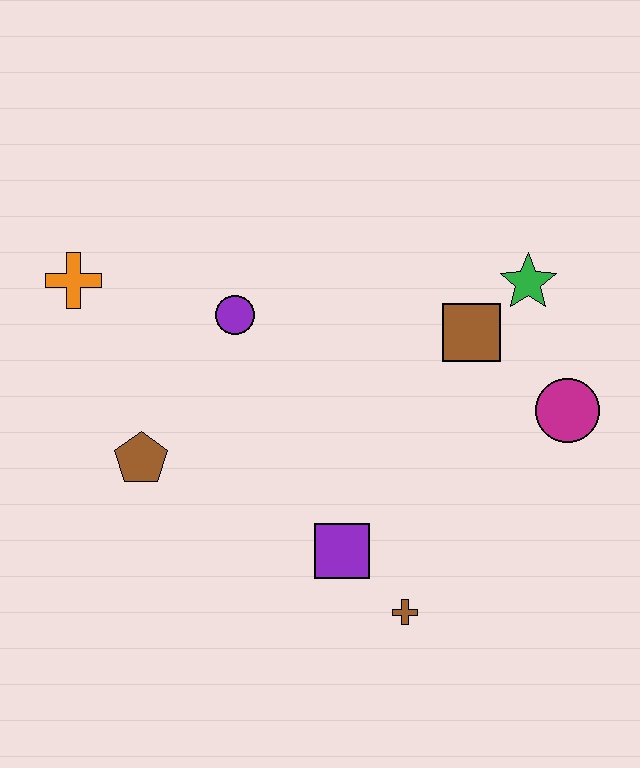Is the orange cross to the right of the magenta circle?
No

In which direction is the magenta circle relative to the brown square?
The magenta circle is to the right of the brown square.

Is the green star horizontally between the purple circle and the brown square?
No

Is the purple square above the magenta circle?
No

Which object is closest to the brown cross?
The purple square is closest to the brown cross.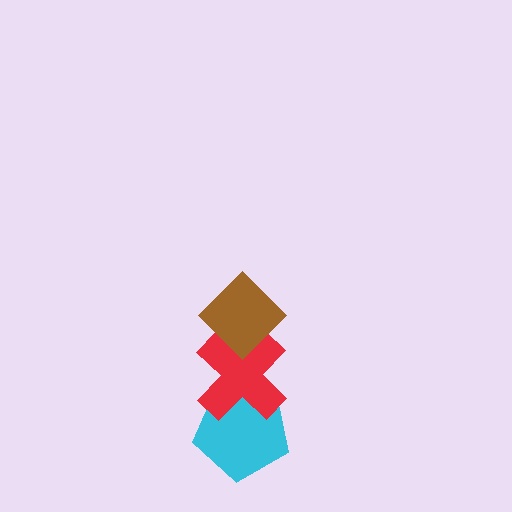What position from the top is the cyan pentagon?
The cyan pentagon is 3rd from the top.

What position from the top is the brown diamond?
The brown diamond is 1st from the top.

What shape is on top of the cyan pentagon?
The red cross is on top of the cyan pentagon.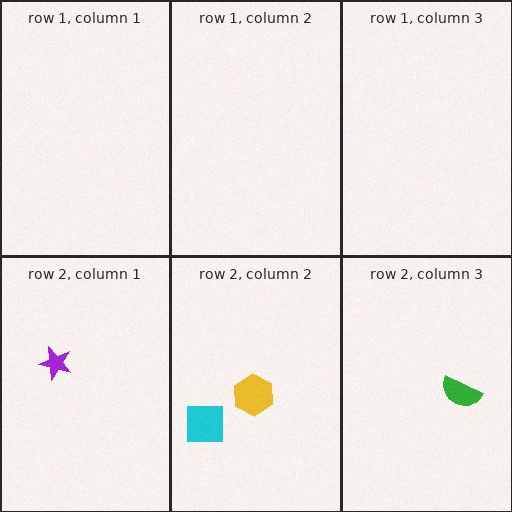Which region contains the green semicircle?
The row 2, column 3 region.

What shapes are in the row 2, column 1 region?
The purple star.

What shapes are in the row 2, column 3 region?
The green semicircle.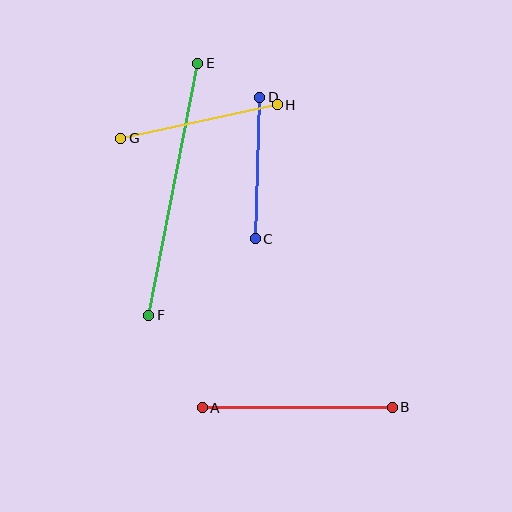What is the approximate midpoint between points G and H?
The midpoint is at approximately (199, 122) pixels.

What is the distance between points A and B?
The distance is approximately 190 pixels.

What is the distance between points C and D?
The distance is approximately 142 pixels.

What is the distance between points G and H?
The distance is approximately 160 pixels.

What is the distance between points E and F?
The distance is approximately 257 pixels.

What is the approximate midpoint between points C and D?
The midpoint is at approximately (257, 168) pixels.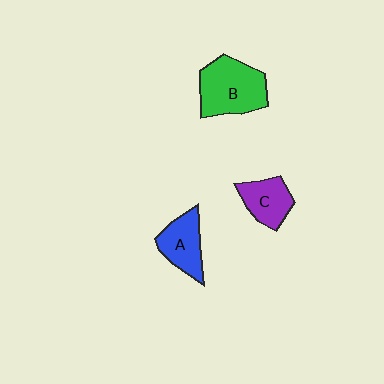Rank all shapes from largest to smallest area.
From largest to smallest: B (green), A (blue), C (purple).